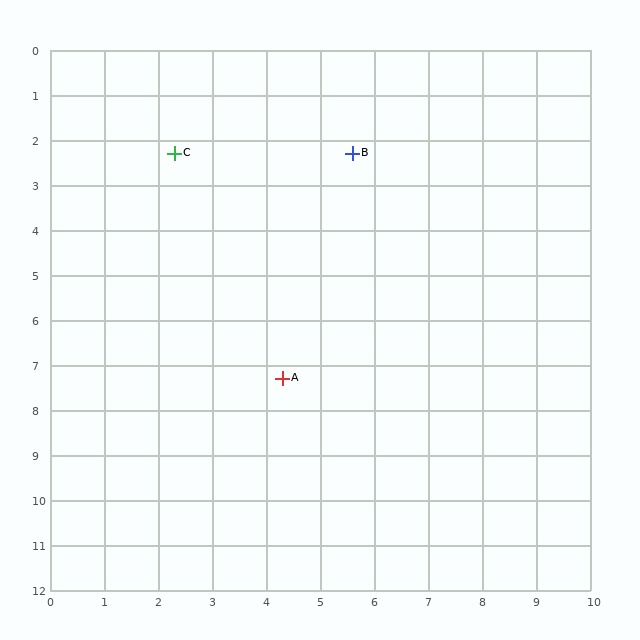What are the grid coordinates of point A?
Point A is at approximately (4.3, 7.3).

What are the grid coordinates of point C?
Point C is at approximately (2.3, 2.3).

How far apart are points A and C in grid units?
Points A and C are about 5.4 grid units apart.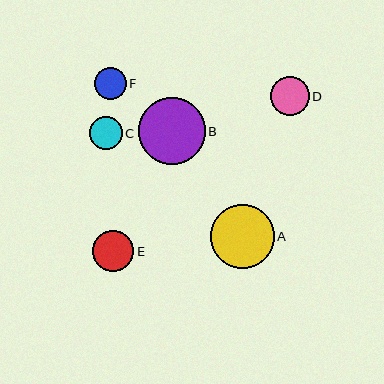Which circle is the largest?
Circle B is the largest with a size of approximately 67 pixels.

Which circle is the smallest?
Circle F is the smallest with a size of approximately 32 pixels.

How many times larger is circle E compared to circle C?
Circle E is approximately 1.3 times the size of circle C.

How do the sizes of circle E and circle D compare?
Circle E and circle D are approximately the same size.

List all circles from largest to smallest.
From largest to smallest: B, A, E, D, C, F.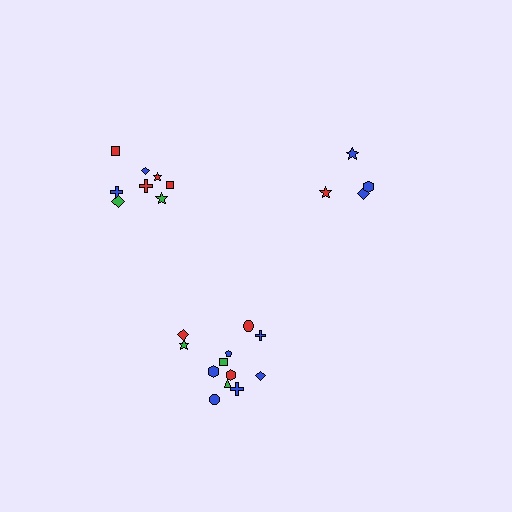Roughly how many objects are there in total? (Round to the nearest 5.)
Roughly 25 objects in total.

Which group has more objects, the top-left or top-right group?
The top-left group.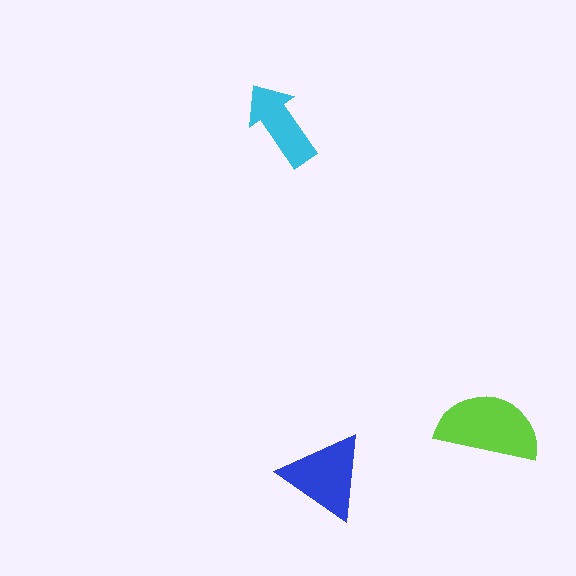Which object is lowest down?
The blue triangle is bottommost.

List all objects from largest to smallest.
The lime semicircle, the blue triangle, the cyan arrow.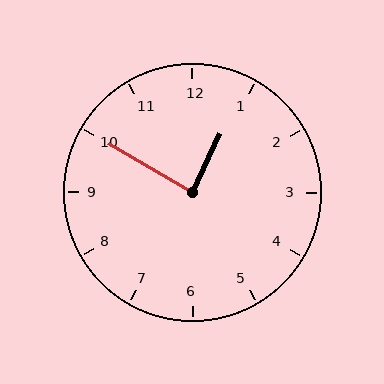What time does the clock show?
12:50.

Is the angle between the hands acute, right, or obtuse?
It is right.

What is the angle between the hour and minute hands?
Approximately 85 degrees.